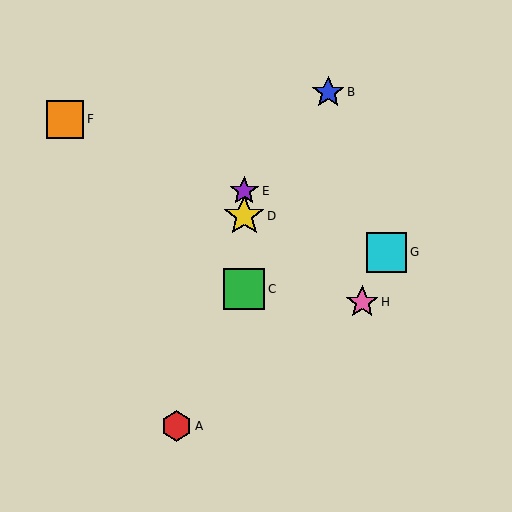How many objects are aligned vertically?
3 objects (C, D, E) are aligned vertically.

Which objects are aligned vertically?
Objects C, D, E are aligned vertically.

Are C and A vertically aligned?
No, C is at x≈244 and A is at x≈176.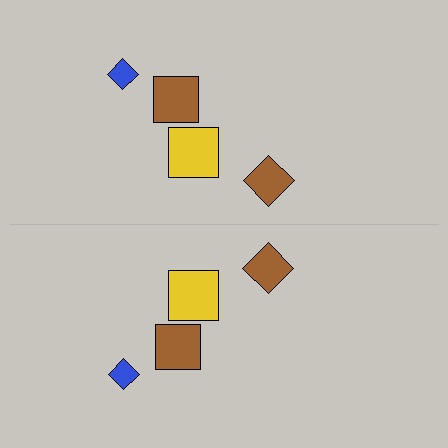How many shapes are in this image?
There are 8 shapes in this image.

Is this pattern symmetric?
Yes, this pattern has bilateral (reflection) symmetry.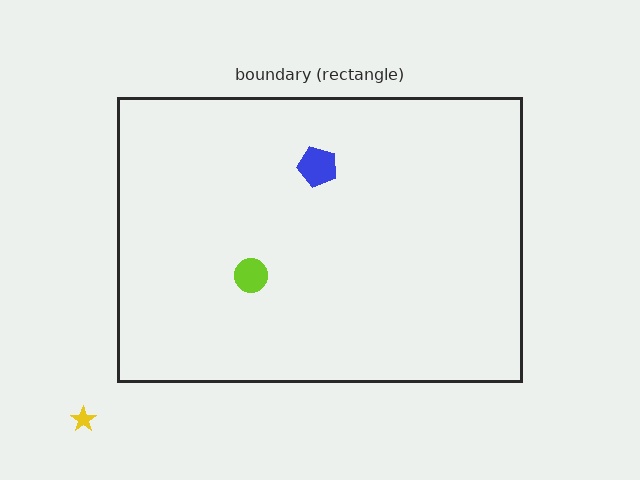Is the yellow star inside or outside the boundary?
Outside.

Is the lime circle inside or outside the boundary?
Inside.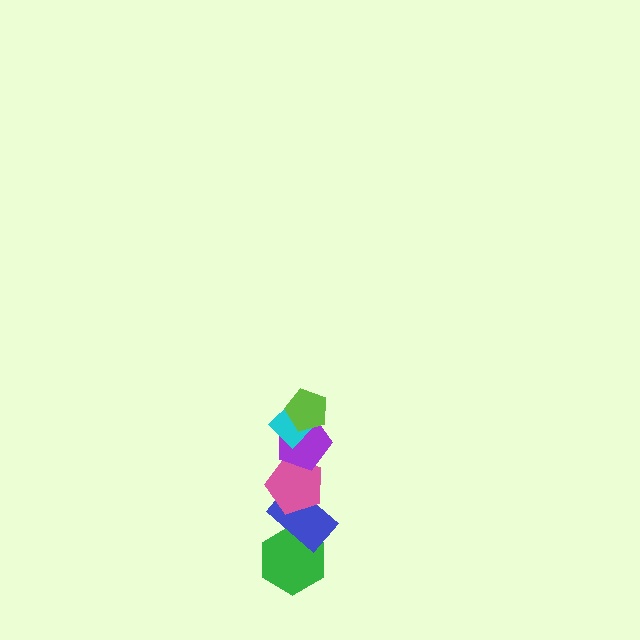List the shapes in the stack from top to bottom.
From top to bottom: the lime pentagon, the cyan diamond, the purple pentagon, the pink pentagon, the blue rectangle, the green hexagon.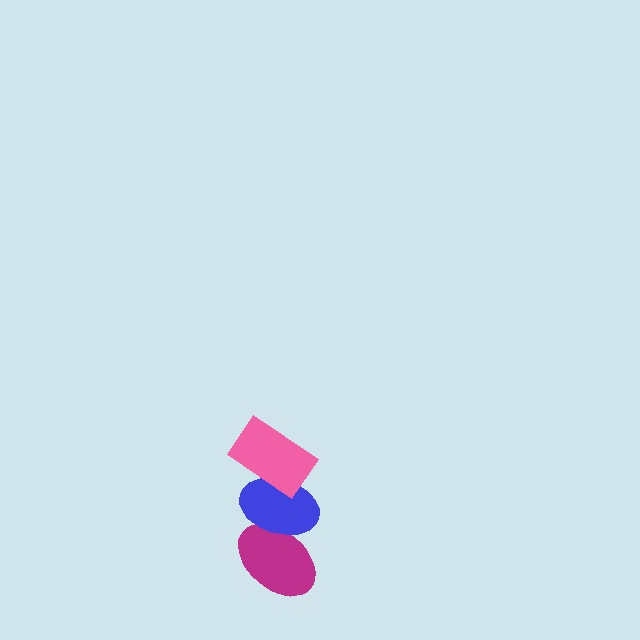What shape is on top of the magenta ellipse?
The blue ellipse is on top of the magenta ellipse.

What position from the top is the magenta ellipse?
The magenta ellipse is 3rd from the top.